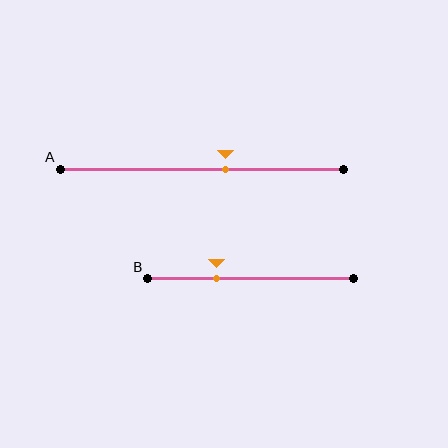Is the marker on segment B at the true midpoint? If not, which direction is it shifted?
No, the marker on segment B is shifted to the left by about 16% of the segment length.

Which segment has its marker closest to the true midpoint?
Segment A has its marker closest to the true midpoint.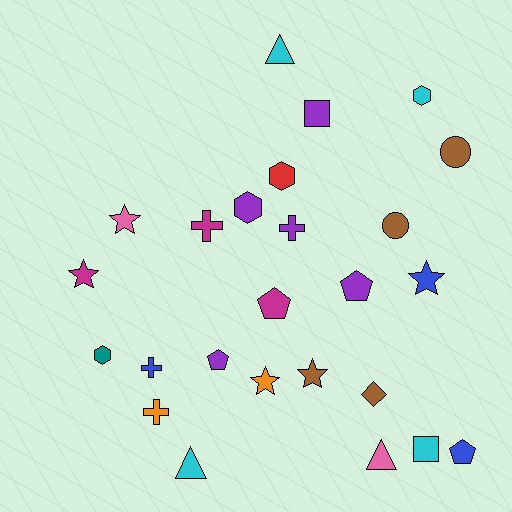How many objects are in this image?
There are 25 objects.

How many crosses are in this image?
There are 4 crosses.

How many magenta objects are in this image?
There are 3 magenta objects.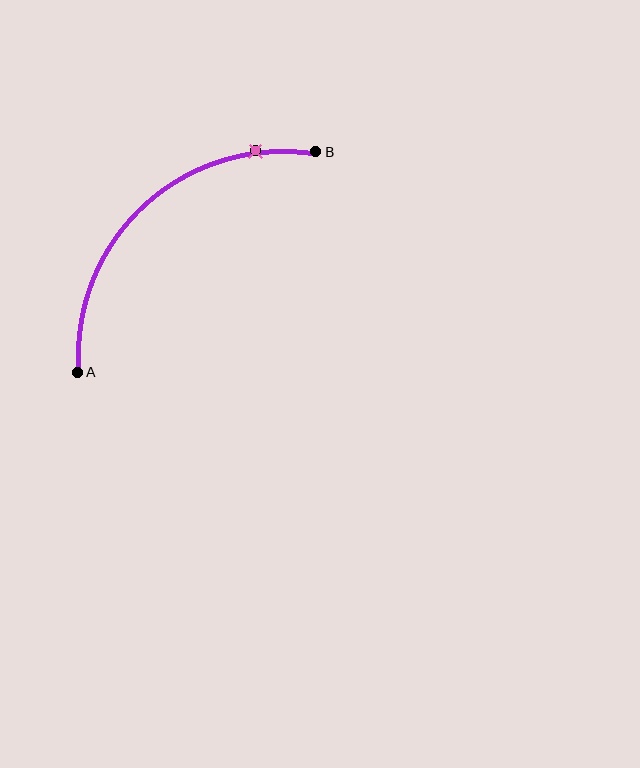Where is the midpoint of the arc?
The arc midpoint is the point on the curve farthest from the straight line joining A and B. It sits above and to the left of that line.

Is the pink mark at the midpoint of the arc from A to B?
No. The pink mark lies on the arc but is closer to endpoint B. The arc midpoint would be at the point on the curve equidistant along the arc from both A and B.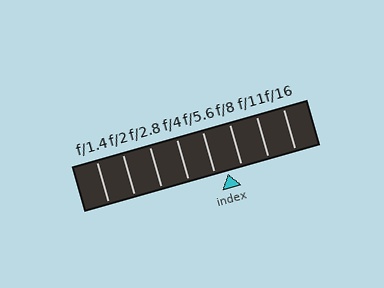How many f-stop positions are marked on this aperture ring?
There are 8 f-stop positions marked.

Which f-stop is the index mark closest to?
The index mark is closest to f/5.6.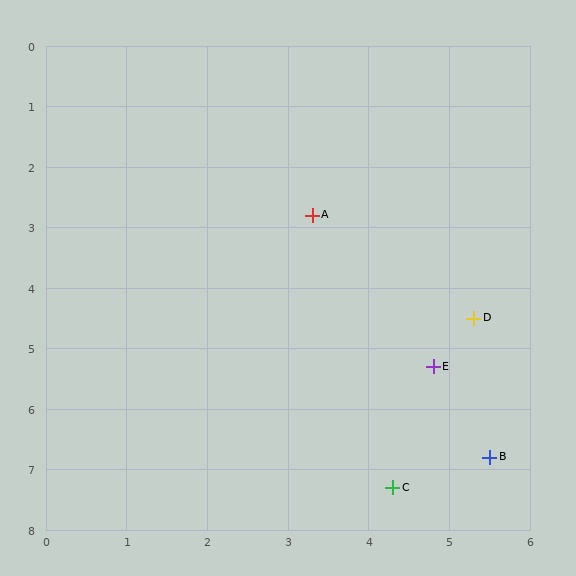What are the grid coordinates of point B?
Point B is at approximately (5.5, 6.8).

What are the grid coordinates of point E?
Point E is at approximately (4.8, 5.3).